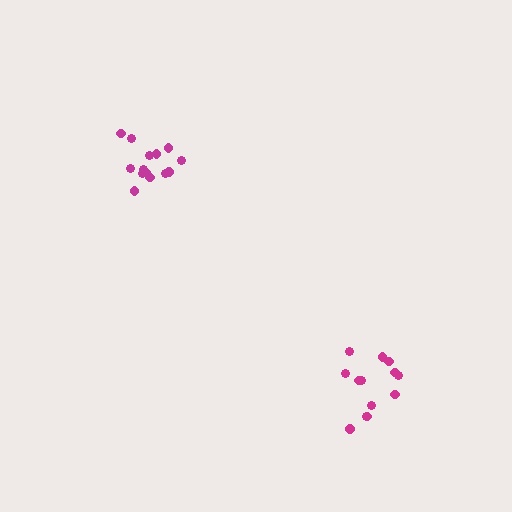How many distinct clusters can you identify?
There are 2 distinct clusters.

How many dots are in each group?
Group 1: 14 dots, Group 2: 13 dots (27 total).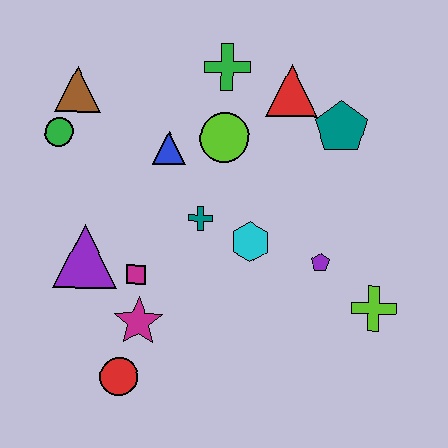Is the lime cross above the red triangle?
No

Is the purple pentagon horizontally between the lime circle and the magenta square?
No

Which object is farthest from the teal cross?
The lime cross is farthest from the teal cross.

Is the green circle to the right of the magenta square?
No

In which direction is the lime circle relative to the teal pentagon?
The lime circle is to the left of the teal pentagon.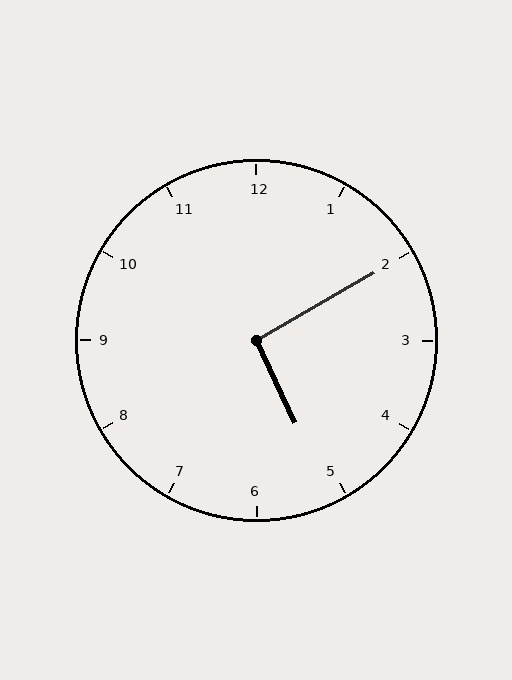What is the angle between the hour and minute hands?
Approximately 95 degrees.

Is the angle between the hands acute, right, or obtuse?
It is right.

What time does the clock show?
5:10.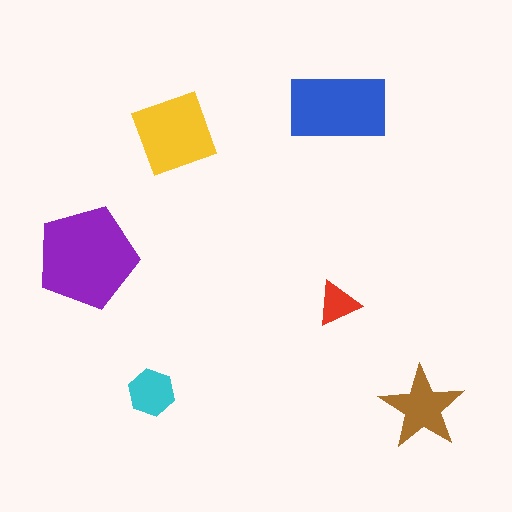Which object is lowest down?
The brown star is bottommost.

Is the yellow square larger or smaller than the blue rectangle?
Smaller.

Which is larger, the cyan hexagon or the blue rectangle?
The blue rectangle.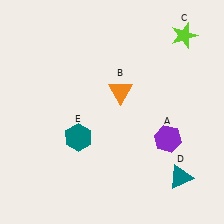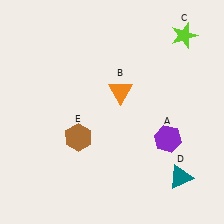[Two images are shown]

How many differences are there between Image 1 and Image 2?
There is 1 difference between the two images.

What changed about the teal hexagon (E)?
In Image 1, E is teal. In Image 2, it changed to brown.